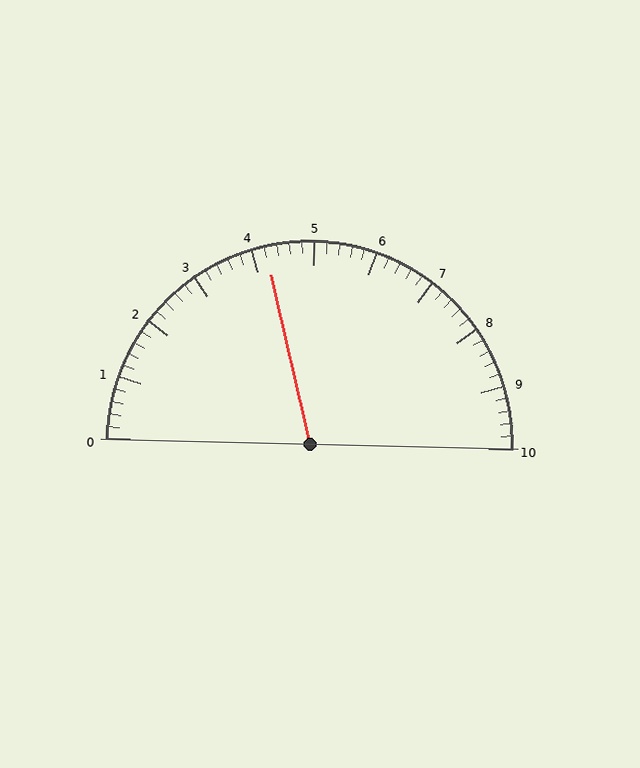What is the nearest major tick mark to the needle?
The nearest major tick mark is 4.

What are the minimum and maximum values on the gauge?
The gauge ranges from 0 to 10.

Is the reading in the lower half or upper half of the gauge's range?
The reading is in the lower half of the range (0 to 10).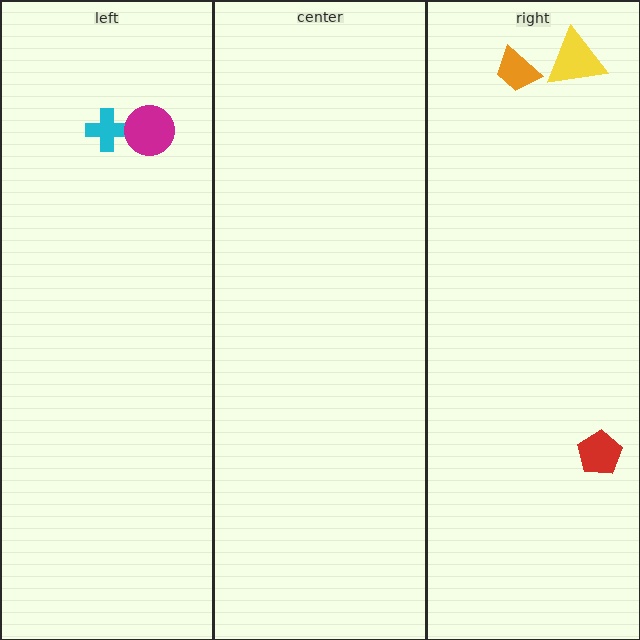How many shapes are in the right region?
3.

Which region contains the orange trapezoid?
The right region.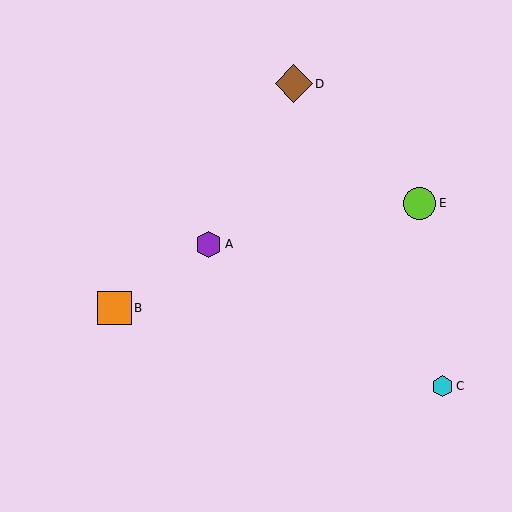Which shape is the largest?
The brown diamond (labeled D) is the largest.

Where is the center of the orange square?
The center of the orange square is at (114, 308).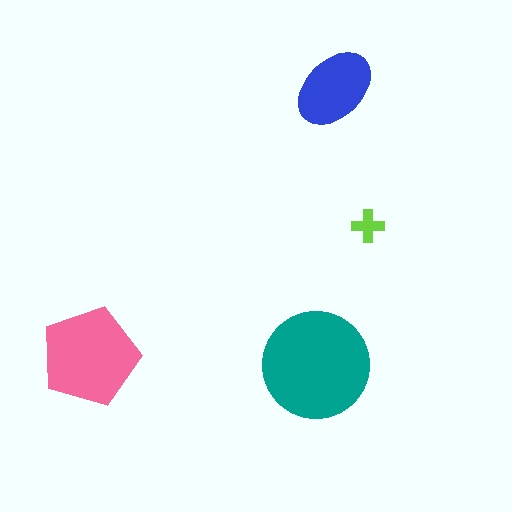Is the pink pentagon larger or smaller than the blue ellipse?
Larger.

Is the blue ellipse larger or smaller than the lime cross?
Larger.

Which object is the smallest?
The lime cross.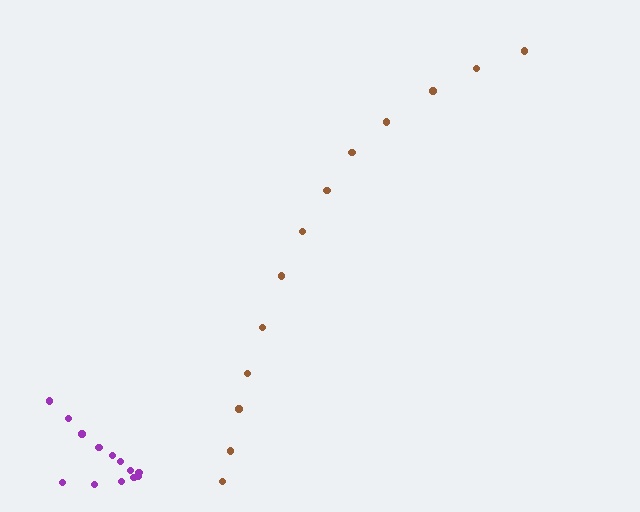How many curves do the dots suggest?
There are 2 distinct paths.